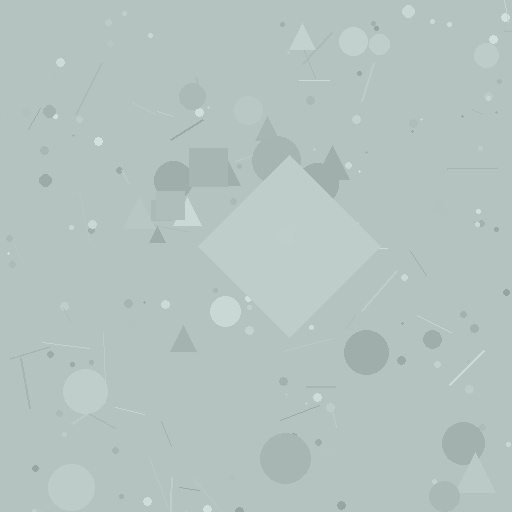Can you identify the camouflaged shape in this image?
The camouflaged shape is a diamond.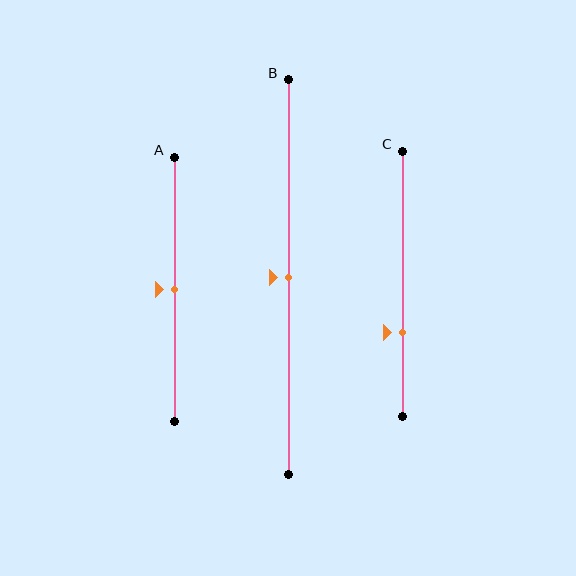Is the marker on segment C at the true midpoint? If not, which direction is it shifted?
No, the marker on segment C is shifted downward by about 18% of the segment length.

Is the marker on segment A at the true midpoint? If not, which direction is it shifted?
Yes, the marker on segment A is at the true midpoint.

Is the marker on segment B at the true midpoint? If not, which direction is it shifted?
Yes, the marker on segment B is at the true midpoint.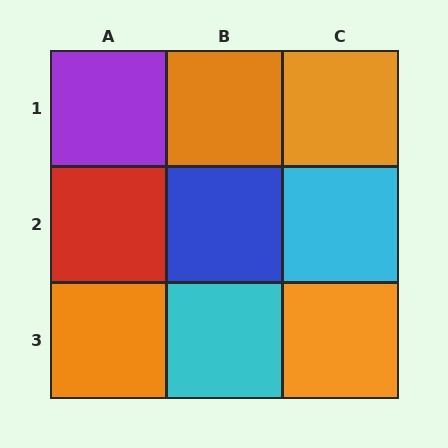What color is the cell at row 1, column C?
Orange.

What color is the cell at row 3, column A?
Orange.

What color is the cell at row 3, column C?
Orange.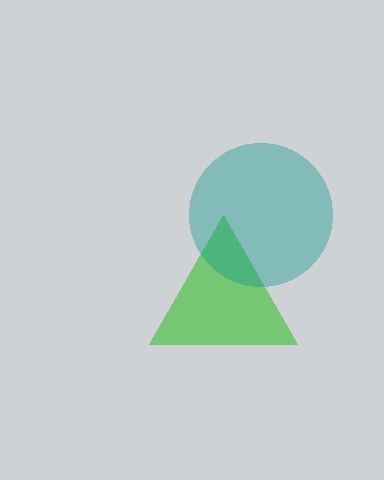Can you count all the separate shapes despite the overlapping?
Yes, there are 2 separate shapes.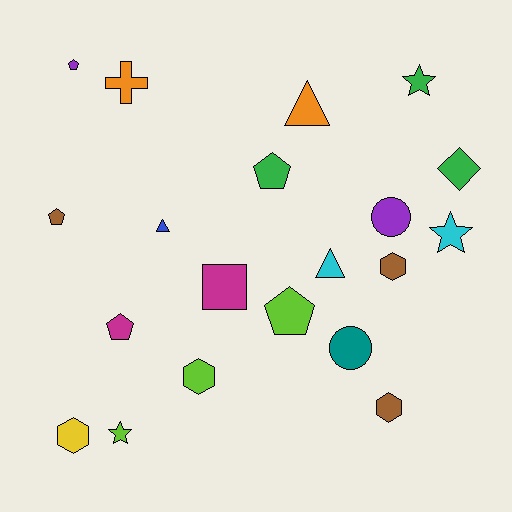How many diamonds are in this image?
There is 1 diamond.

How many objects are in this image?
There are 20 objects.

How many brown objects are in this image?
There are 3 brown objects.